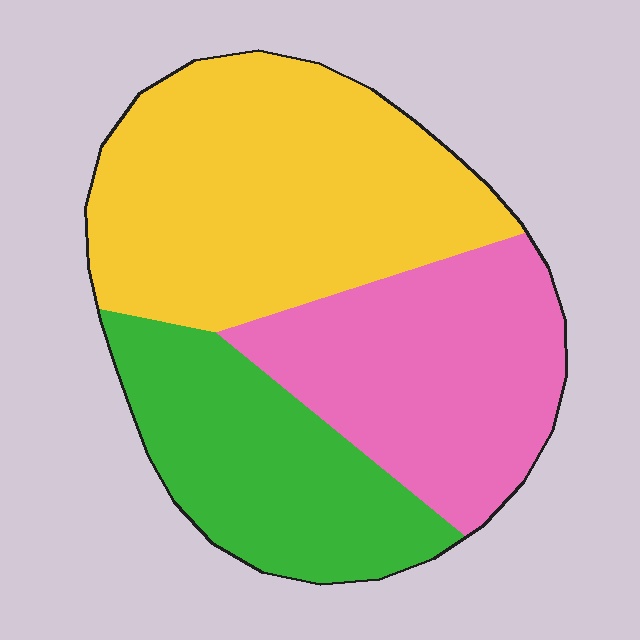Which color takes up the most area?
Yellow, at roughly 45%.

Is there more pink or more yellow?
Yellow.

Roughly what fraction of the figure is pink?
Pink takes up about one third (1/3) of the figure.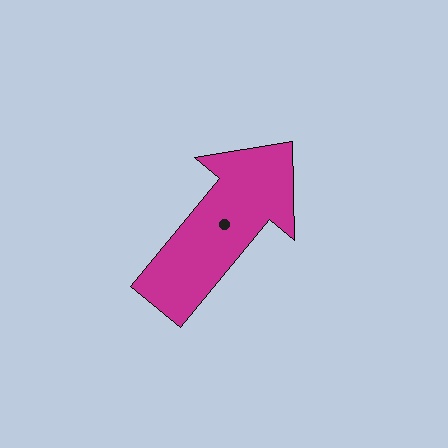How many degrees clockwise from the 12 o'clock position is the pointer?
Approximately 40 degrees.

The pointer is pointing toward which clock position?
Roughly 1 o'clock.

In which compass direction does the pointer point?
Northeast.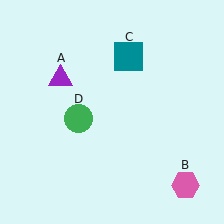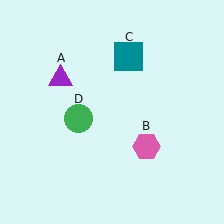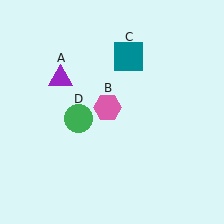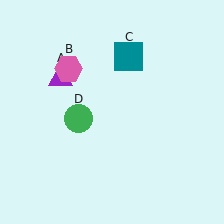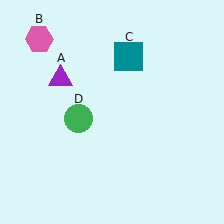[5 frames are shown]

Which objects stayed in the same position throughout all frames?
Purple triangle (object A) and teal square (object C) and green circle (object D) remained stationary.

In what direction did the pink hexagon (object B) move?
The pink hexagon (object B) moved up and to the left.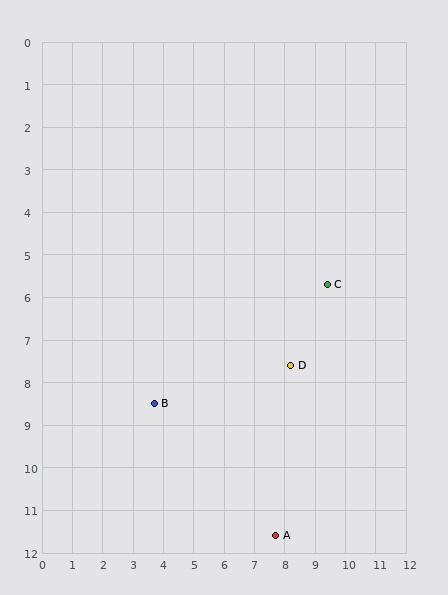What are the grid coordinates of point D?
Point D is at approximately (8.2, 7.6).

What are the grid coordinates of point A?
Point A is at approximately (7.7, 11.6).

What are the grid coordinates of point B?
Point B is at approximately (3.7, 8.5).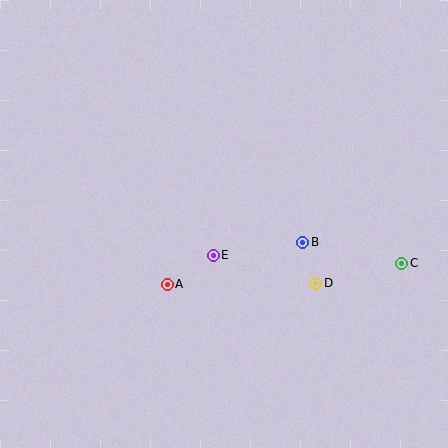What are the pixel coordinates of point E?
Point E is at (213, 255).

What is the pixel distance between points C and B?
The distance between C and B is 101 pixels.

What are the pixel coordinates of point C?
Point C is at (402, 263).